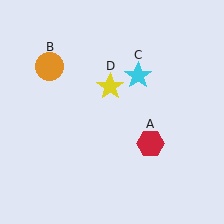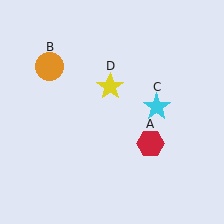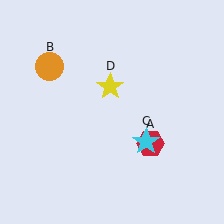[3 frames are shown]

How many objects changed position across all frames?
1 object changed position: cyan star (object C).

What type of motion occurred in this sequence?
The cyan star (object C) rotated clockwise around the center of the scene.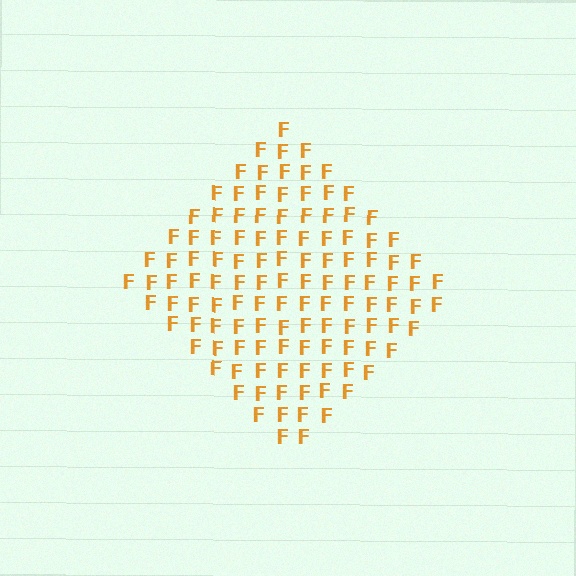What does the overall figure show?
The overall figure shows a diamond.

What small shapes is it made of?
It is made of small letter F's.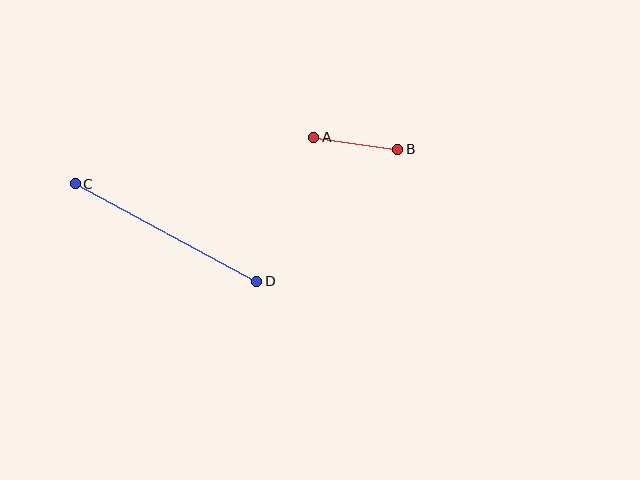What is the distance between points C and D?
The distance is approximately 206 pixels.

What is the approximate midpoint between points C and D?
The midpoint is at approximately (166, 233) pixels.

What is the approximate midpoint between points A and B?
The midpoint is at approximately (356, 143) pixels.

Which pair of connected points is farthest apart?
Points C and D are farthest apart.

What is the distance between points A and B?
The distance is approximately 85 pixels.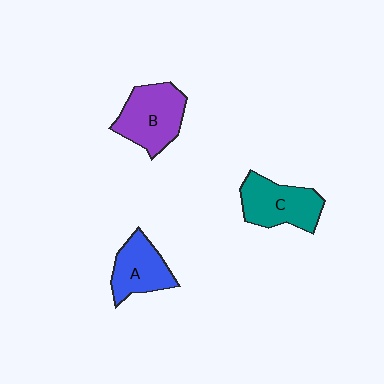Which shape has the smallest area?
Shape A (blue).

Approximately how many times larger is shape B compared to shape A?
Approximately 1.3 times.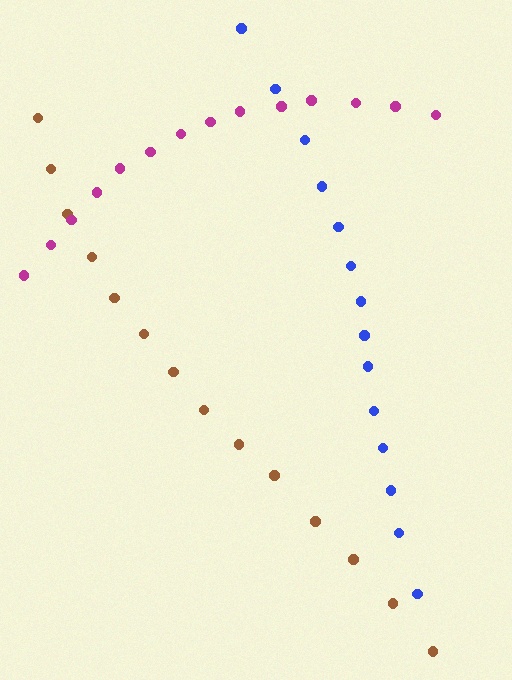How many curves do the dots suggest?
There are 3 distinct paths.